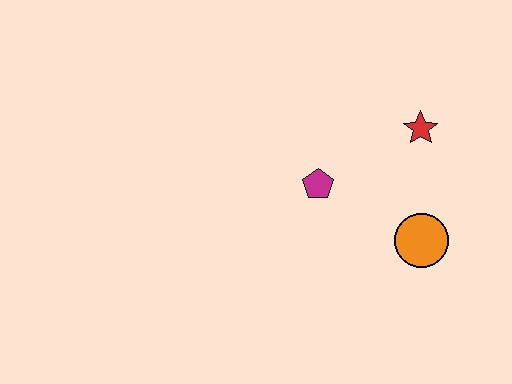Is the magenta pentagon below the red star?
Yes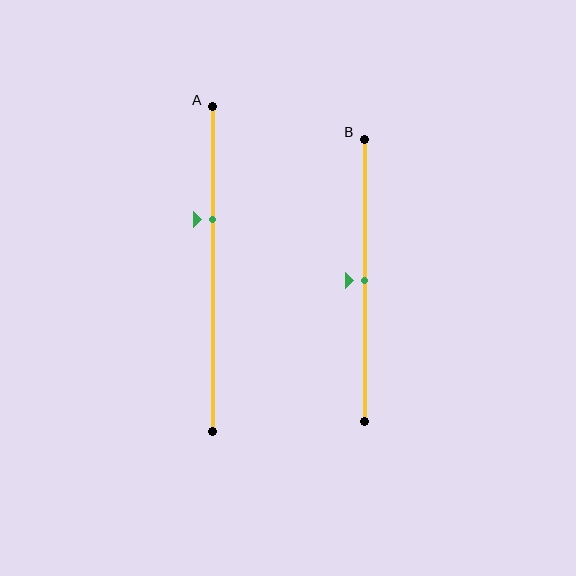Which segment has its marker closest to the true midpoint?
Segment B has its marker closest to the true midpoint.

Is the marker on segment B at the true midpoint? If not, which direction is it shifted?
Yes, the marker on segment B is at the true midpoint.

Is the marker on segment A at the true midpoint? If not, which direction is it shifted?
No, the marker on segment A is shifted upward by about 15% of the segment length.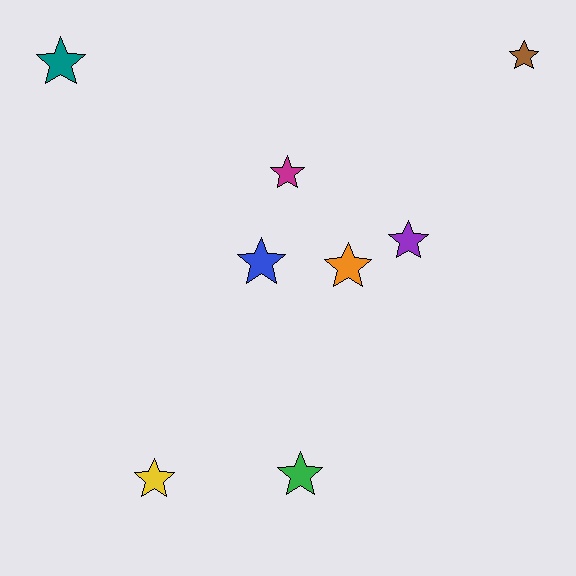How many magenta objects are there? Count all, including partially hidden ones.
There is 1 magenta object.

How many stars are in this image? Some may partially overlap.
There are 8 stars.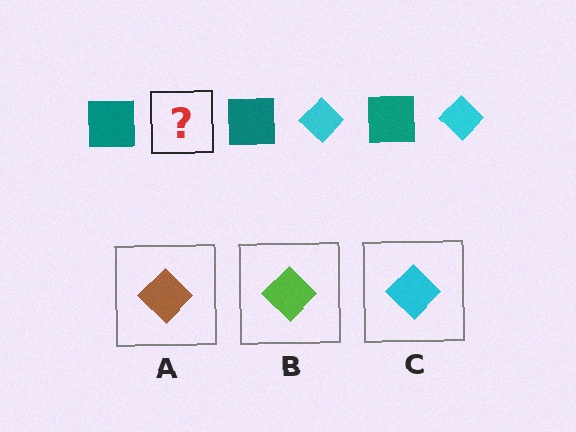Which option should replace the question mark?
Option C.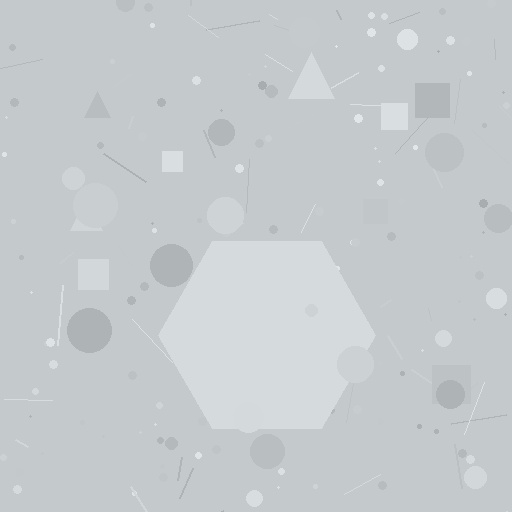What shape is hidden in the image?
A hexagon is hidden in the image.